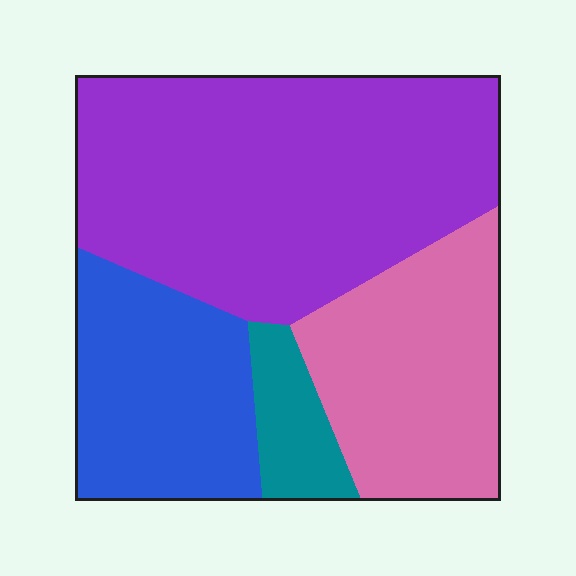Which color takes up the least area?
Teal, at roughly 5%.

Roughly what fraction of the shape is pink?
Pink covers around 25% of the shape.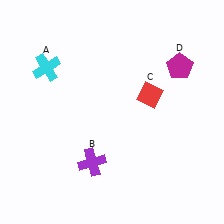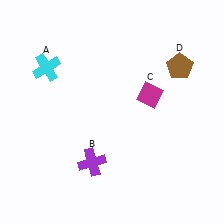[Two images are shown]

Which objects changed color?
C changed from red to magenta. D changed from magenta to brown.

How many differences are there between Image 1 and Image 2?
There are 2 differences between the two images.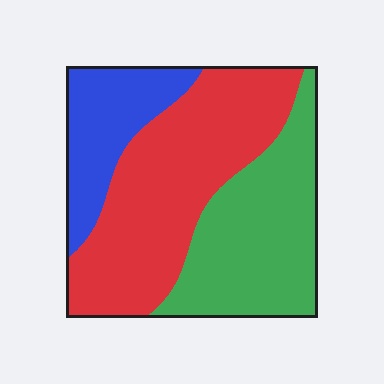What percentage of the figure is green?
Green takes up about one third (1/3) of the figure.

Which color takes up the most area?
Red, at roughly 45%.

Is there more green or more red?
Red.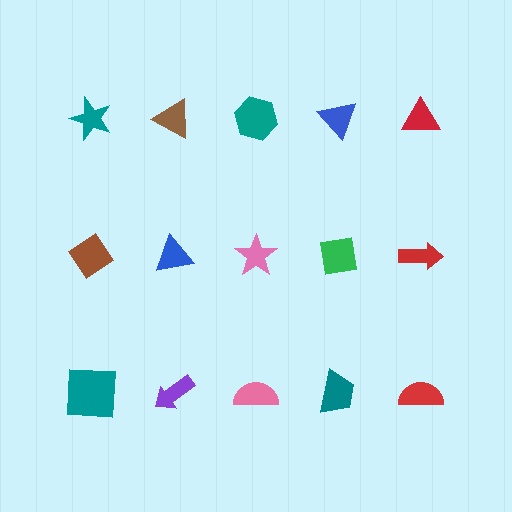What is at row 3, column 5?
A red semicircle.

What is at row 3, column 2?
A purple arrow.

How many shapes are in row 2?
5 shapes.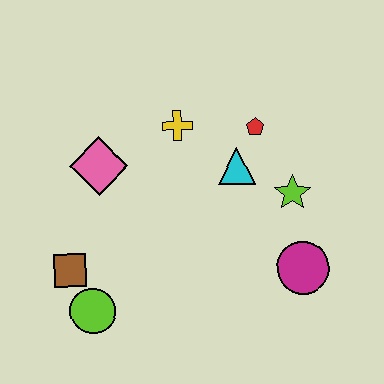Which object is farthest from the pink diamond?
The magenta circle is farthest from the pink diamond.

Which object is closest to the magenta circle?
The lime star is closest to the magenta circle.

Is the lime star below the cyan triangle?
Yes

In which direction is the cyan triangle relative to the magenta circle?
The cyan triangle is above the magenta circle.